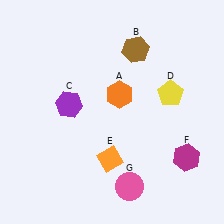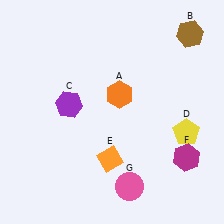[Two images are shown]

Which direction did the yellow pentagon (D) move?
The yellow pentagon (D) moved down.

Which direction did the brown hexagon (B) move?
The brown hexagon (B) moved right.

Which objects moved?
The objects that moved are: the brown hexagon (B), the yellow pentagon (D).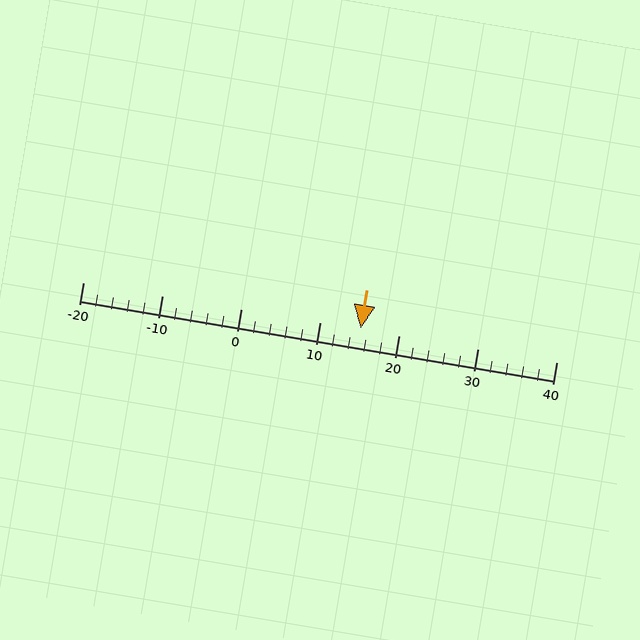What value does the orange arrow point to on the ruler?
The orange arrow points to approximately 15.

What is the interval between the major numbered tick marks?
The major tick marks are spaced 10 units apart.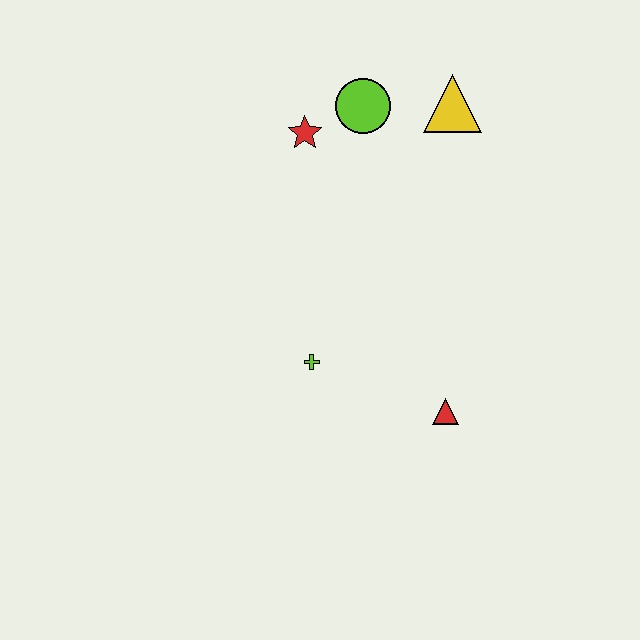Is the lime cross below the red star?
Yes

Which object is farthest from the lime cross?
The yellow triangle is farthest from the lime cross.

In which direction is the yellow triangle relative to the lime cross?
The yellow triangle is above the lime cross.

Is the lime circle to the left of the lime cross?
No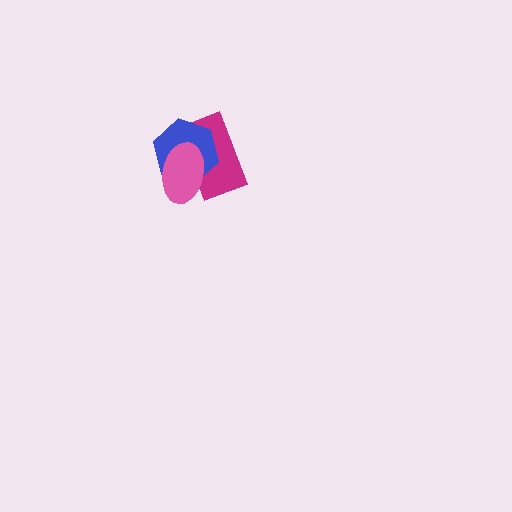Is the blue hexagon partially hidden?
Yes, it is partially covered by another shape.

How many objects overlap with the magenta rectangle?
2 objects overlap with the magenta rectangle.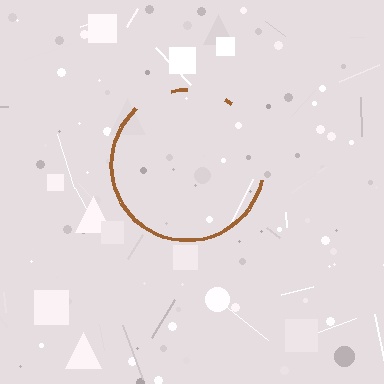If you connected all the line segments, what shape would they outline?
They would outline a circle.